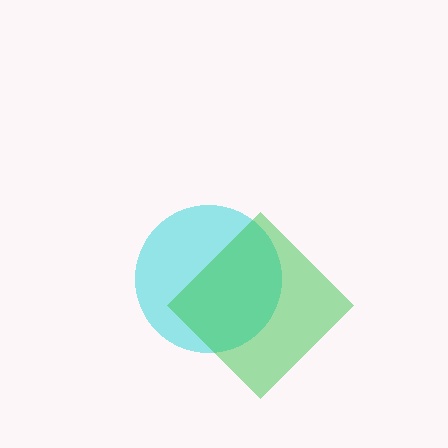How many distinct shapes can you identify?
There are 2 distinct shapes: a cyan circle, a green diamond.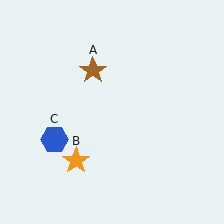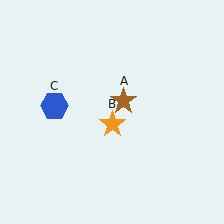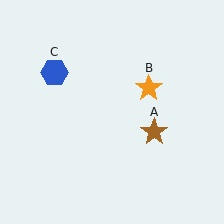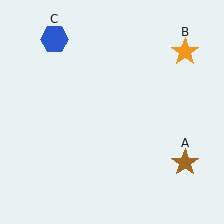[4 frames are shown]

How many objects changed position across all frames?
3 objects changed position: brown star (object A), orange star (object B), blue hexagon (object C).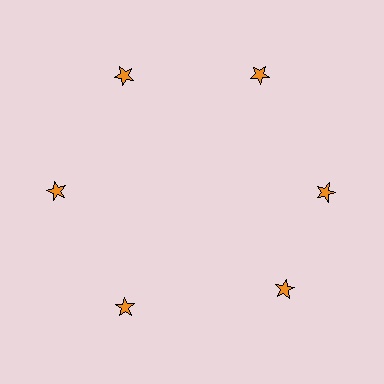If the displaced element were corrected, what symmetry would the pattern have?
It would have 6-fold rotational symmetry — the pattern would map onto itself every 60 degrees.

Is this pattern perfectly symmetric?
No. The 6 orange stars are arranged in a ring, but one element near the 5 o'clock position is rotated out of alignment along the ring, breaking the 6-fold rotational symmetry.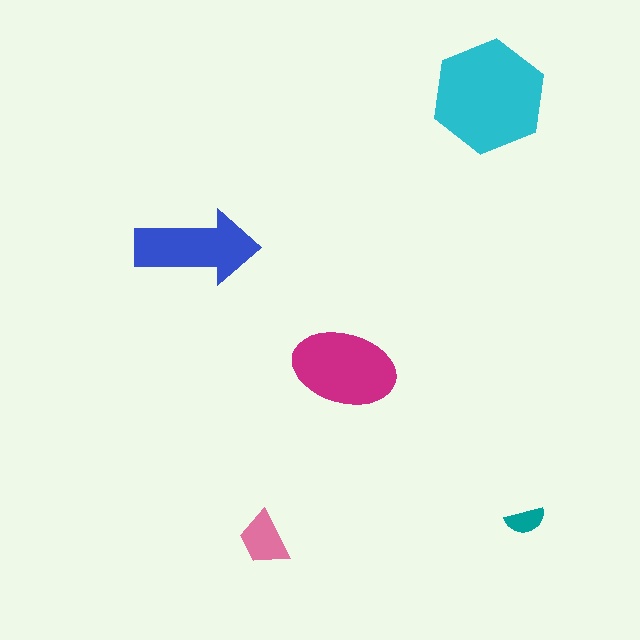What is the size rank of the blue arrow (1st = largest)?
3rd.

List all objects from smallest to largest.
The teal semicircle, the pink trapezoid, the blue arrow, the magenta ellipse, the cyan hexagon.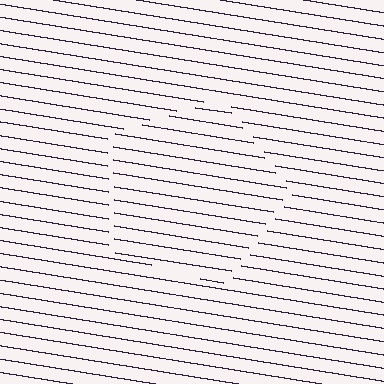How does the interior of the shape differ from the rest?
The interior of the shape contains the same grating, shifted by half a period — the contour is defined by the phase discontinuity where line-ends from the inner and outer gratings abut.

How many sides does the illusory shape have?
5 sides — the line-ends trace a pentagon.